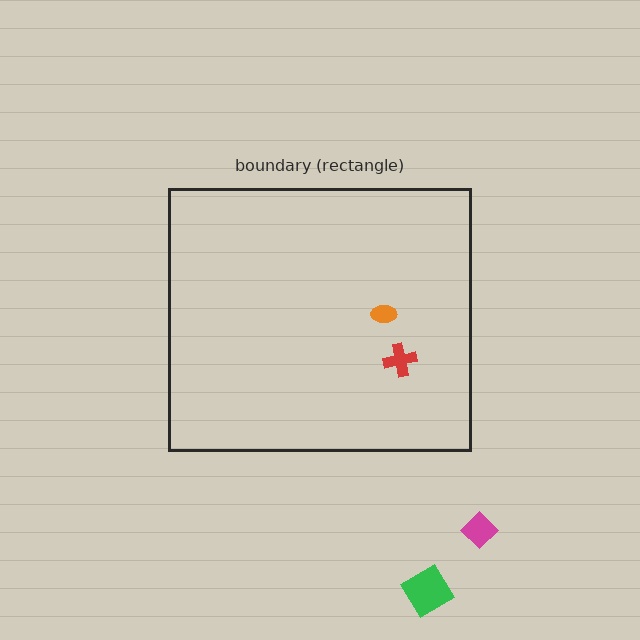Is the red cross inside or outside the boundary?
Inside.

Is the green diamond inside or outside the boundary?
Outside.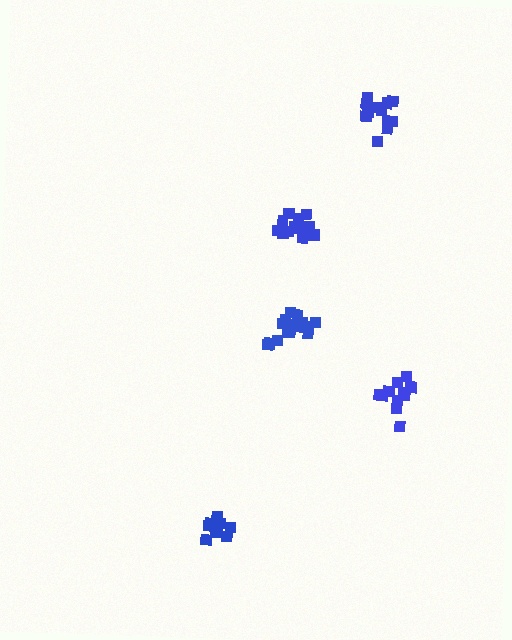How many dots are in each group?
Group 1: 13 dots, Group 2: 12 dots, Group 3: 17 dots, Group 4: 16 dots, Group 5: 12 dots (70 total).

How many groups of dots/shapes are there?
There are 5 groups.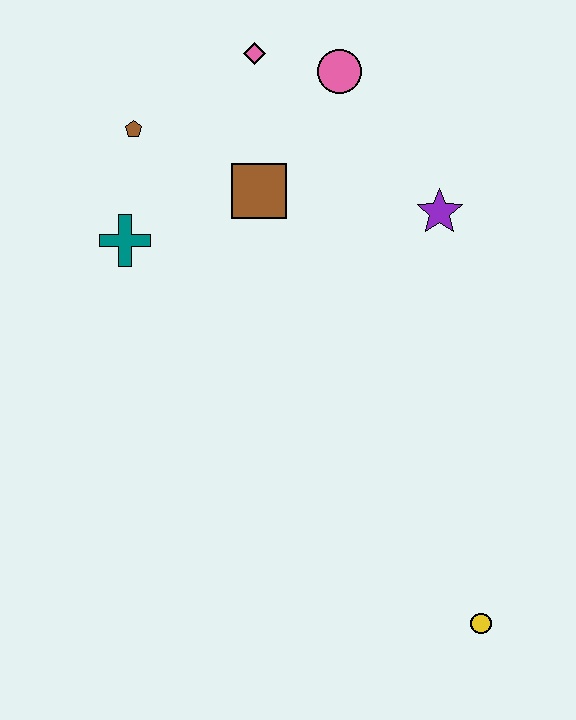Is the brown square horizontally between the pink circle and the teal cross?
Yes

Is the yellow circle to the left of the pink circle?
No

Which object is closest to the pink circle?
The pink diamond is closest to the pink circle.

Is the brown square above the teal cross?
Yes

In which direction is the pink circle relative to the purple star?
The pink circle is above the purple star.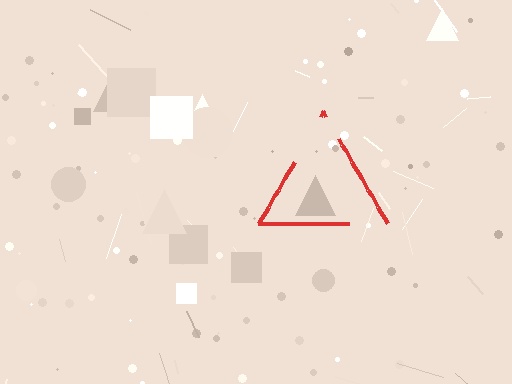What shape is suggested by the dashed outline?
The dashed outline suggests a triangle.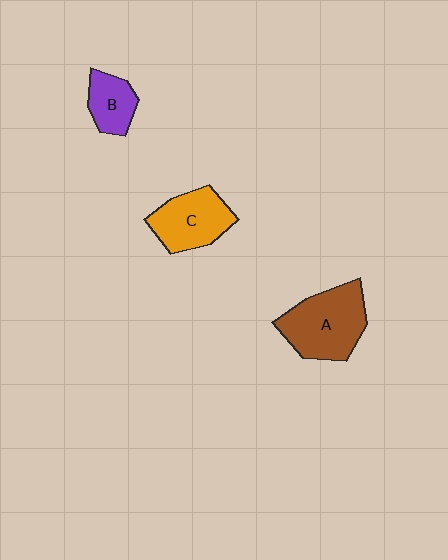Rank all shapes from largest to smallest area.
From largest to smallest: A (brown), C (orange), B (purple).